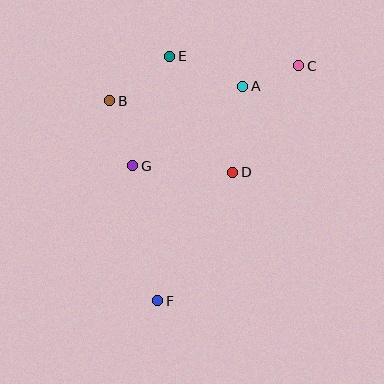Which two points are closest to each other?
Points A and C are closest to each other.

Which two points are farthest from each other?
Points C and F are farthest from each other.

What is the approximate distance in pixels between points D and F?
The distance between D and F is approximately 149 pixels.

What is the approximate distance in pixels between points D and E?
The distance between D and E is approximately 132 pixels.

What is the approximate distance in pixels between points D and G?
The distance between D and G is approximately 100 pixels.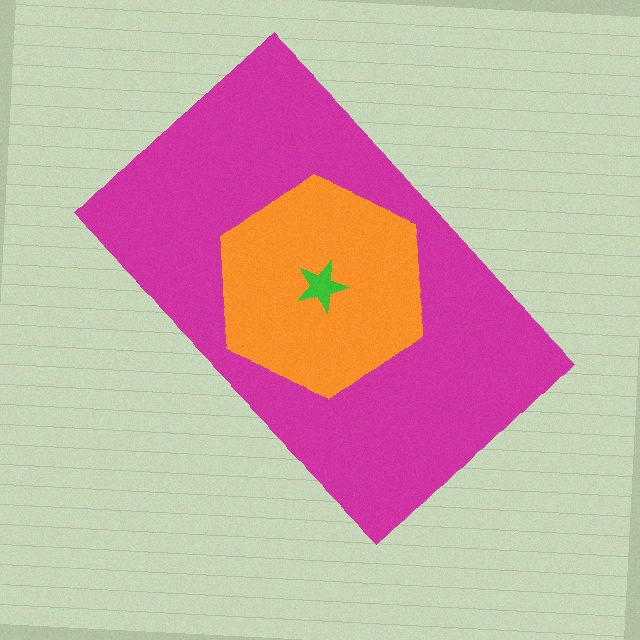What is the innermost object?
The green star.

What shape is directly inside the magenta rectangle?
The orange hexagon.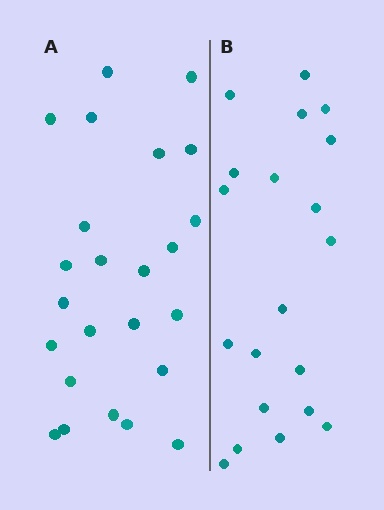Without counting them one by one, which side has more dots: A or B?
Region A (the left region) has more dots.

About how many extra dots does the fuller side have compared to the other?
Region A has about 4 more dots than region B.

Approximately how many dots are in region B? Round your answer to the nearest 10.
About 20 dots.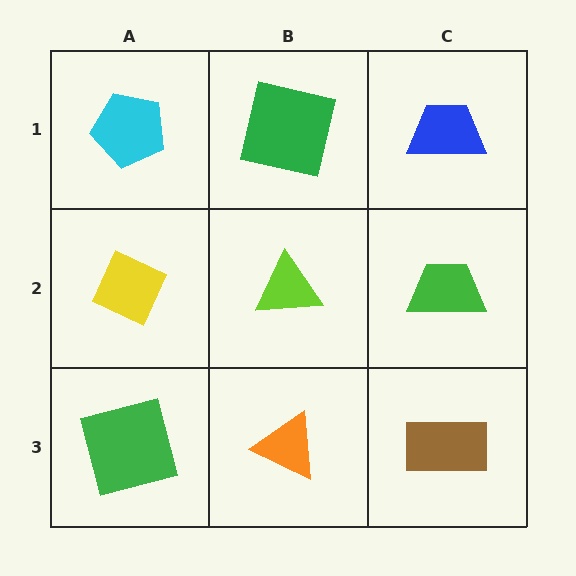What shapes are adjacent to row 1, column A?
A yellow diamond (row 2, column A), a green square (row 1, column B).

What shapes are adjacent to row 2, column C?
A blue trapezoid (row 1, column C), a brown rectangle (row 3, column C), a lime triangle (row 2, column B).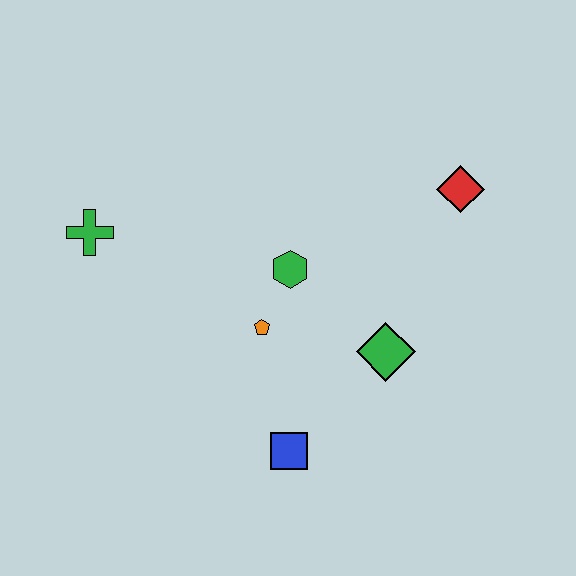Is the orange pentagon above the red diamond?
No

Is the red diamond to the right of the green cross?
Yes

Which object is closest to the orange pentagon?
The green hexagon is closest to the orange pentagon.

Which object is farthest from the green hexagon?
The green cross is farthest from the green hexagon.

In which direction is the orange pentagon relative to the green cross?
The orange pentagon is to the right of the green cross.